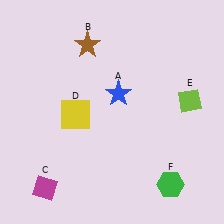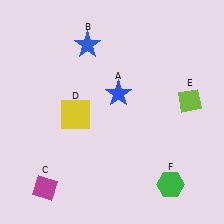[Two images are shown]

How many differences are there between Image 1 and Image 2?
There is 1 difference between the two images.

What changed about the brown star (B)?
In Image 1, B is brown. In Image 2, it changed to blue.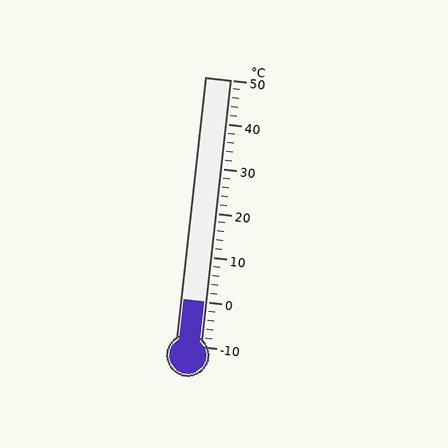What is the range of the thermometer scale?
The thermometer scale ranges from -10°C to 50°C.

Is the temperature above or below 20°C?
The temperature is below 20°C.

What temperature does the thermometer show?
The thermometer shows approximately 0°C.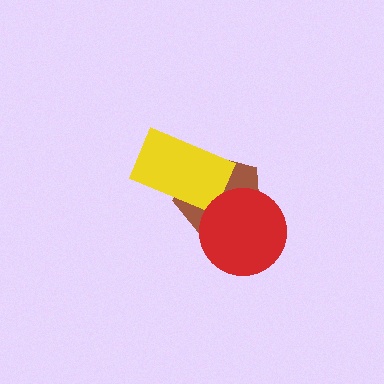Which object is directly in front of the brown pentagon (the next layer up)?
The yellow rectangle is directly in front of the brown pentagon.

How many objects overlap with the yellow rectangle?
1 object overlaps with the yellow rectangle.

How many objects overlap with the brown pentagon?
2 objects overlap with the brown pentagon.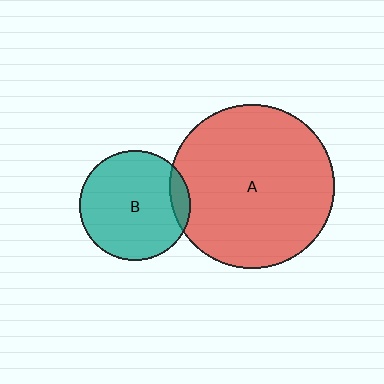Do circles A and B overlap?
Yes.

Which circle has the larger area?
Circle A (red).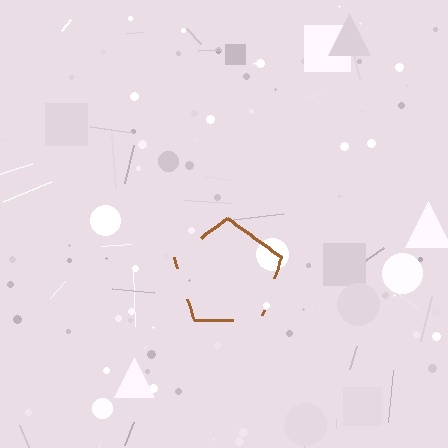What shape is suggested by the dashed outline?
The dashed outline suggests a pentagon.